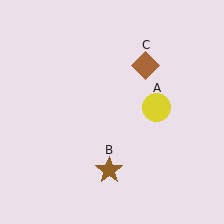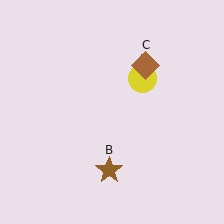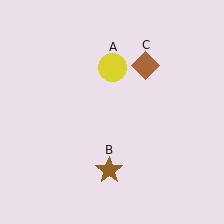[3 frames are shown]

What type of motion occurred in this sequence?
The yellow circle (object A) rotated counterclockwise around the center of the scene.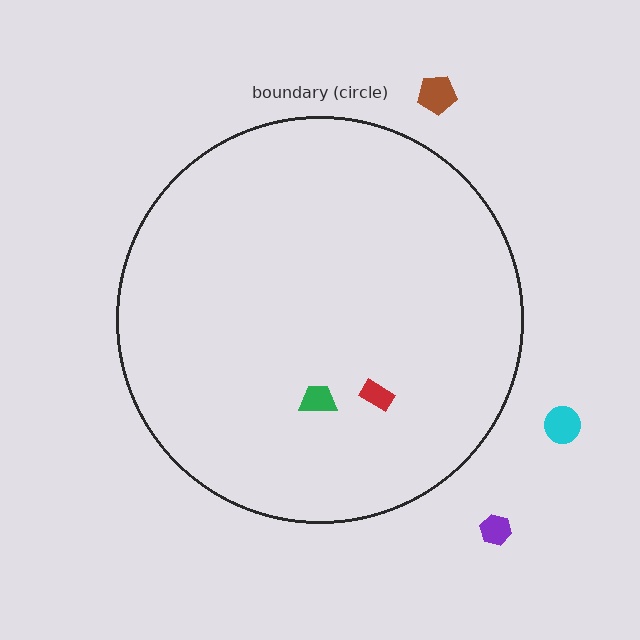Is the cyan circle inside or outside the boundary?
Outside.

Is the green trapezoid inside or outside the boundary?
Inside.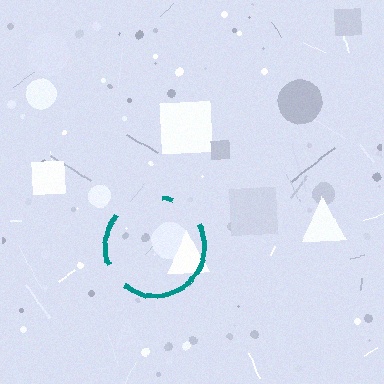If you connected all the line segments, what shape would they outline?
They would outline a circle.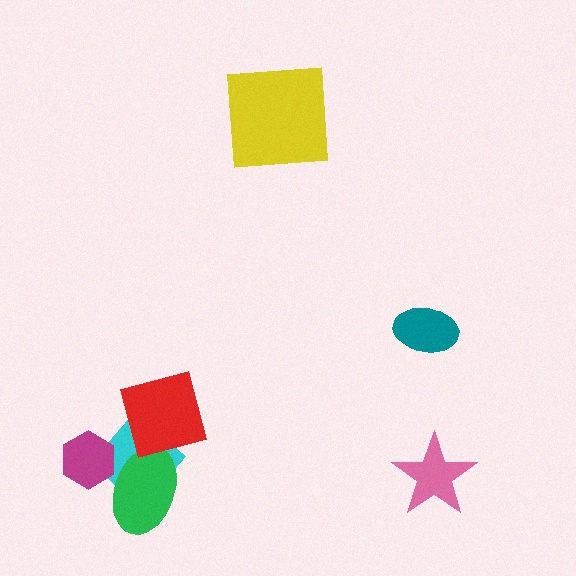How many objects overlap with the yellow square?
0 objects overlap with the yellow square.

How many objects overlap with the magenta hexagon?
2 objects overlap with the magenta hexagon.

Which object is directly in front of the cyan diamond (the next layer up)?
The green ellipse is directly in front of the cyan diamond.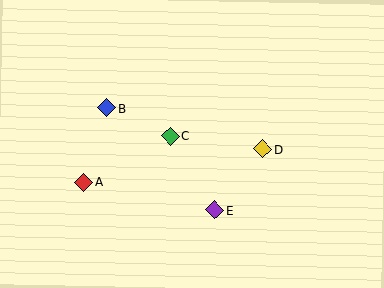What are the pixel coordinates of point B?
Point B is at (106, 108).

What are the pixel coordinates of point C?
Point C is at (170, 136).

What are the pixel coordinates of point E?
Point E is at (214, 210).